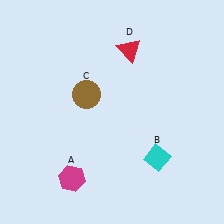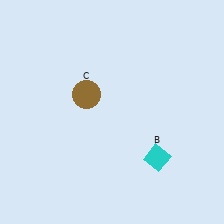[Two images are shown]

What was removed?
The magenta hexagon (A), the red triangle (D) were removed in Image 2.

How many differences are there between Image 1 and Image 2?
There are 2 differences between the two images.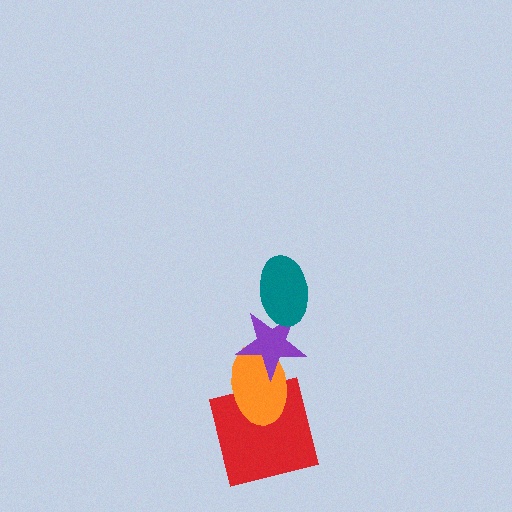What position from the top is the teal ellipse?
The teal ellipse is 1st from the top.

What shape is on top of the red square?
The orange ellipse is on top of the red square.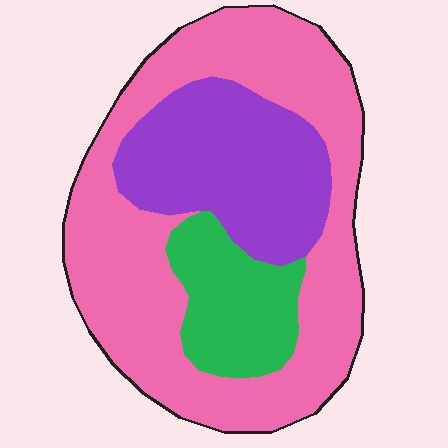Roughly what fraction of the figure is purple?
Purple covers 27% of the figure.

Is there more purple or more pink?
Pink.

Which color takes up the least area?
Green, at roughly 15%.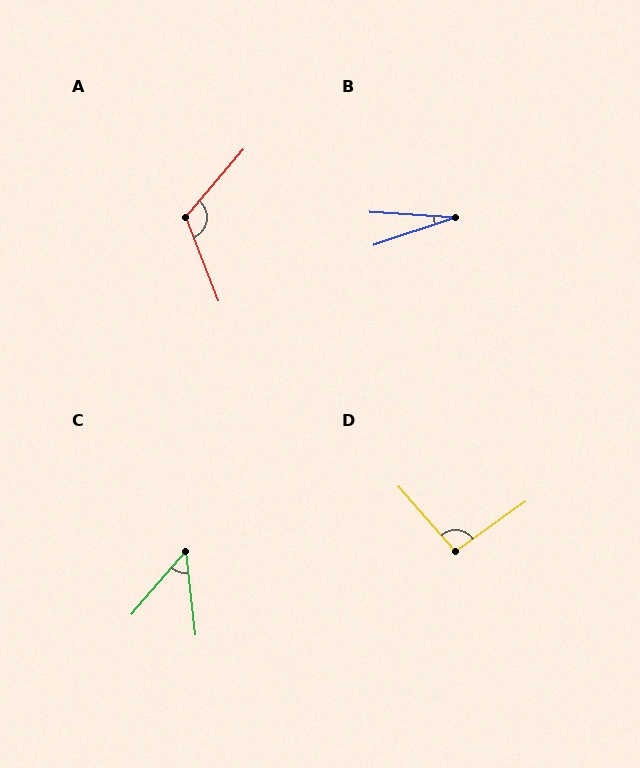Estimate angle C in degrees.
Approximately 47 degrees.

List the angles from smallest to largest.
B (22°), C (47°), D (96°), A (118°).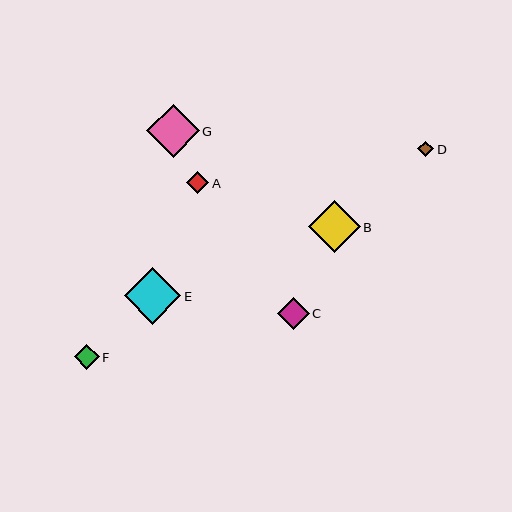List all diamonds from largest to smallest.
From largest to smallest: E, G, B, C, F, A, D.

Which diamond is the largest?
Diamond E is the largest with a size of approximately 56 pixels.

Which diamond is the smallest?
Diamond D is the smallest with a size of approximately 16 pixels.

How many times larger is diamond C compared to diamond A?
Diamond C is approximately 1.4 times the size of diamond A.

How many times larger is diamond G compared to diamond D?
Diamond G is approximately 3.3 times the size of diamond D.